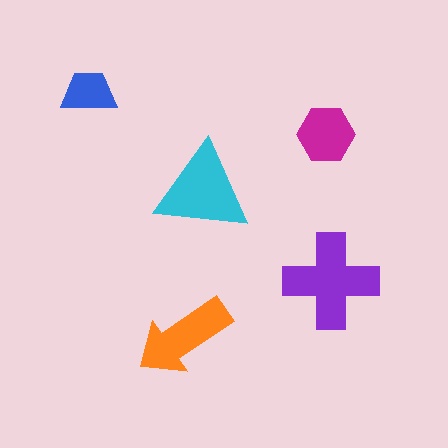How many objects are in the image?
There are 5 objects in the image.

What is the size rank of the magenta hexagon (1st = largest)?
4th.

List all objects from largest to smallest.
The purple cross, the cyan triangle, the orange arrow, the magenta hexagon, the blue trapezoid.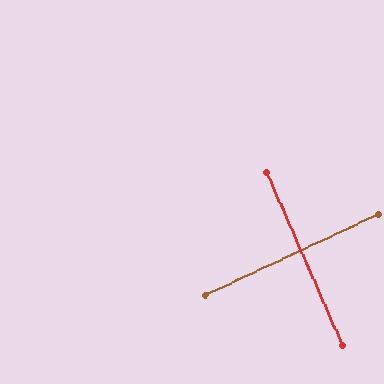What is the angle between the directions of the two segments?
Approximately 88 degrees.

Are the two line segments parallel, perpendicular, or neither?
Perpendicular — they meet at approximately 88°.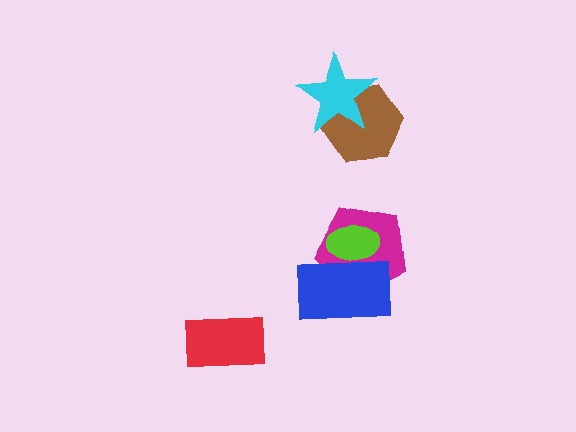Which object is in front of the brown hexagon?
The cyan star is in front of the brown hexagon.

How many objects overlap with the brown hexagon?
1 object overlaps with the brown hexagon.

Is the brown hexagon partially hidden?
Yes, it is partially covered by another shape.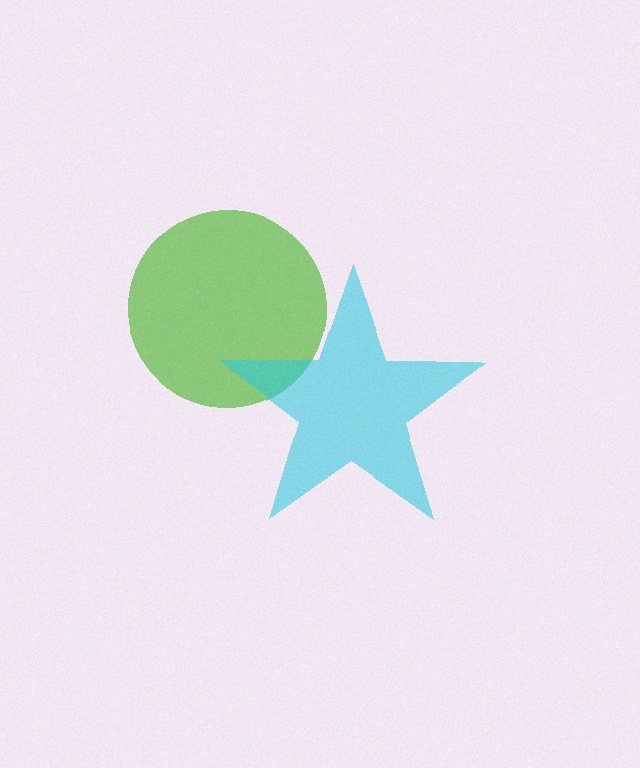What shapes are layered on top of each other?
The layered shapes are: a lime circle, a cyan star.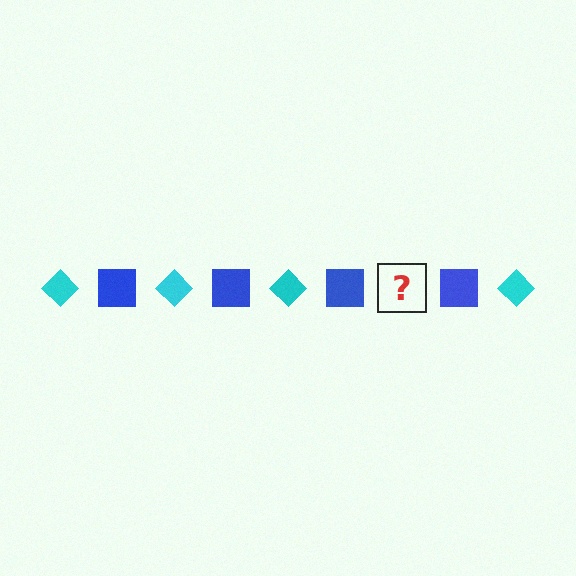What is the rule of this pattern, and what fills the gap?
The rule is that the pattern alternates between cyan diamond and blue square. The gap should be filled with a cyan diamond.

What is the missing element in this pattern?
The missing element is a cyan diamond.